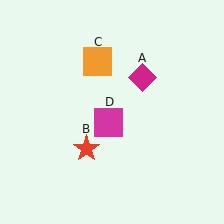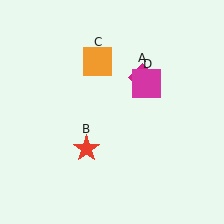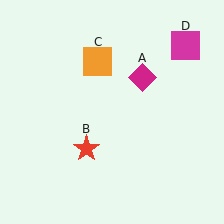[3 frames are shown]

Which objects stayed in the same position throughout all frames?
Magenta diamond (object A) and red star (object B) and orange square (object C) remained stationary.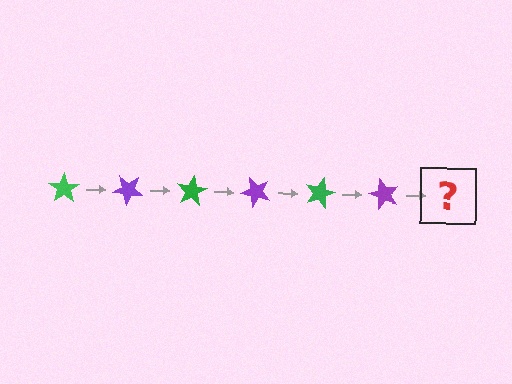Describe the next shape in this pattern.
It should be a green star, rotated 240 degrees from the start.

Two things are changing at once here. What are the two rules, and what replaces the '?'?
The two rules are that it rotates 40 degrees each step and the color cycles through green and purple. The '?' should be a green star, rotated 240 degrees from the start.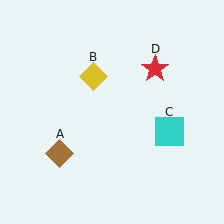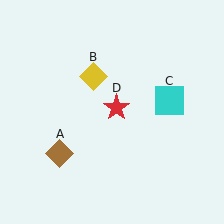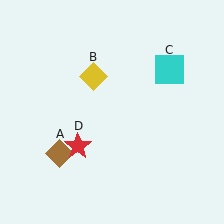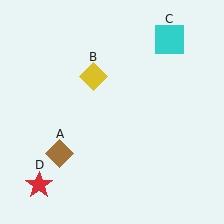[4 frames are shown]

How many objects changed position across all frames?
2 objects changed position: cyan square (object C), red star (object D).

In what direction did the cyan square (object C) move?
The cyan square (object C) moved up.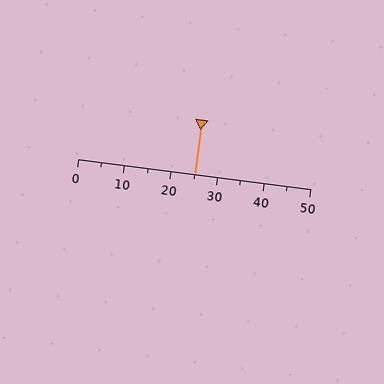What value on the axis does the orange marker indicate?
The marker indicates approximately 25.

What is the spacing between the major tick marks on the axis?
The major ticks are spaced 10 apart.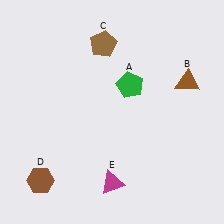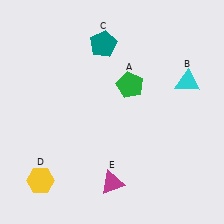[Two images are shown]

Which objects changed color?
B changed from brown to cyan. C changed from brown to teal. D changed from brown to yellow.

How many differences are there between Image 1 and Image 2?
There are 3 differences between the two images.